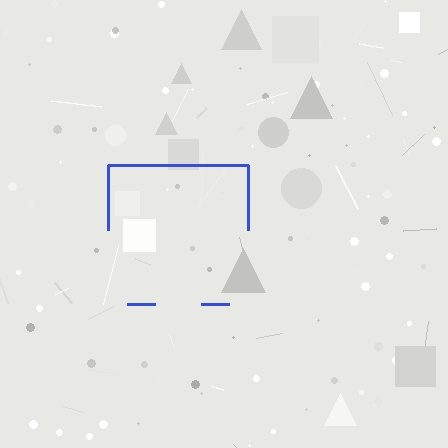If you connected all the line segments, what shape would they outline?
They would outline a square.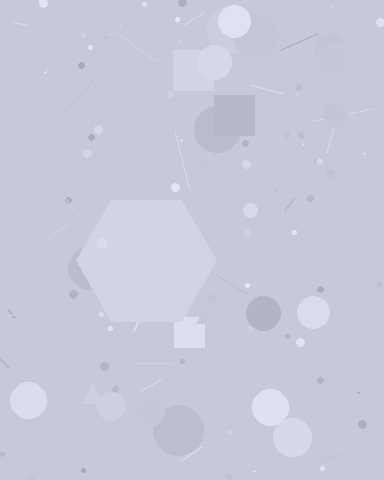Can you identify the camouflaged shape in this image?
The camouflaged shape is a hexagon.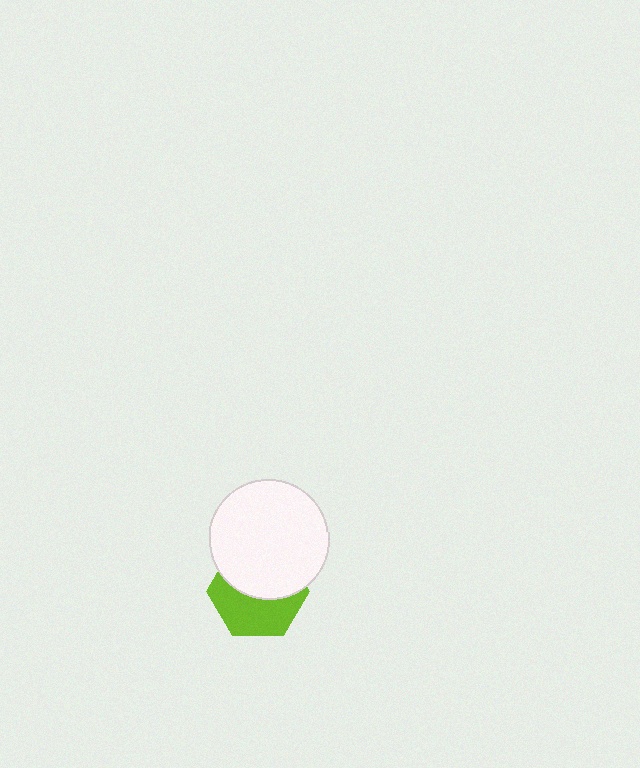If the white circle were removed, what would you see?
You would see the complete lime hexagon.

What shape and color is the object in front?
The object in front is a white circle.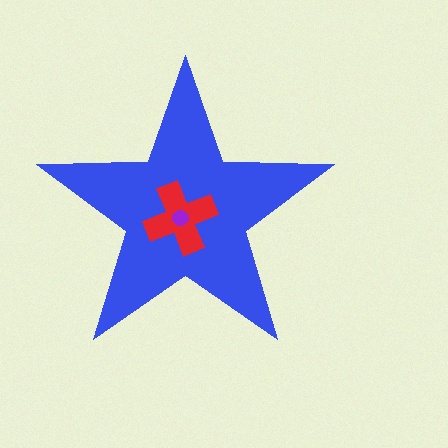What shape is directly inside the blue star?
The red cross.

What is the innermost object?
The purple circle.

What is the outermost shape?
The blue star.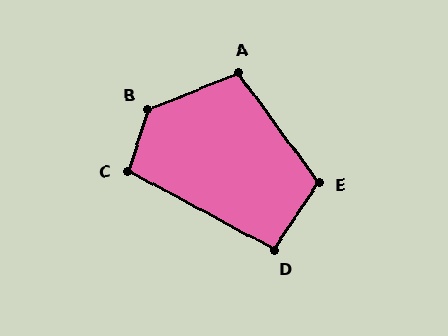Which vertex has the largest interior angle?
B, at approximately 130 degrees.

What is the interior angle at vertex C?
Approximately 101 degrees (obtuse).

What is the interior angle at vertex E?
Approximately 110 degrees (obtuse).